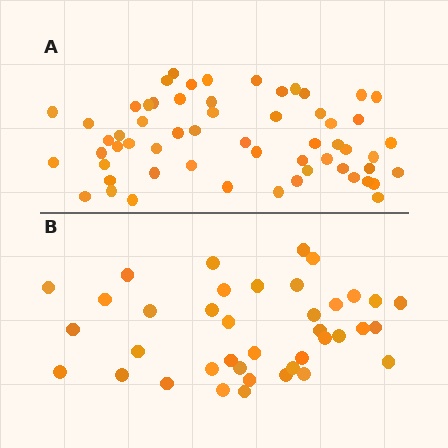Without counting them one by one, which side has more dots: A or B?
Region A (the top region) has more dots.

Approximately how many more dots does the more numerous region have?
Region A has approximately 20 more dots than region B.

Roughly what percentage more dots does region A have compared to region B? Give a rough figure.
About 50% more.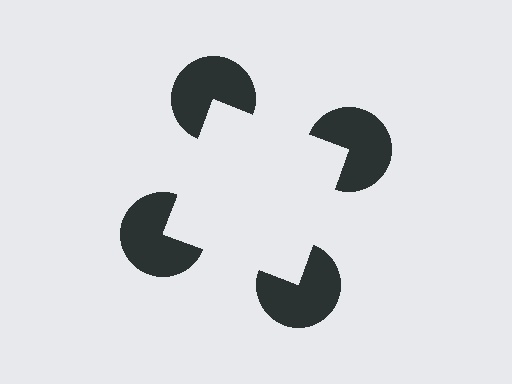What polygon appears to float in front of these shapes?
An illusory square — its edges are inferred from the aligned wedge cuts in the pac-man discs, not physically drawn.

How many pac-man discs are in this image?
There are 4 — one at each vertex of the illusory square.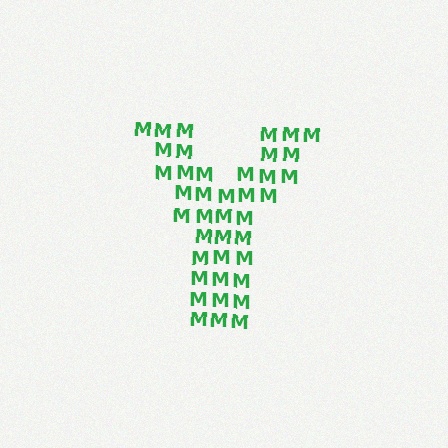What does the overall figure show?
The overall figure shows the letter Y.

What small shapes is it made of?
It is made of small letter M's.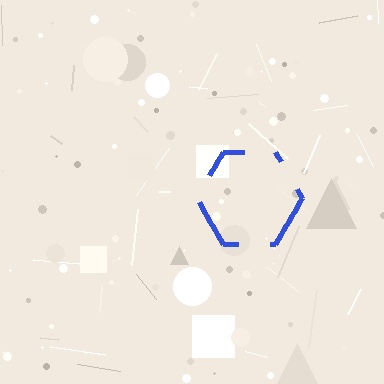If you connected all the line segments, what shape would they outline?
They would outline a hexagon.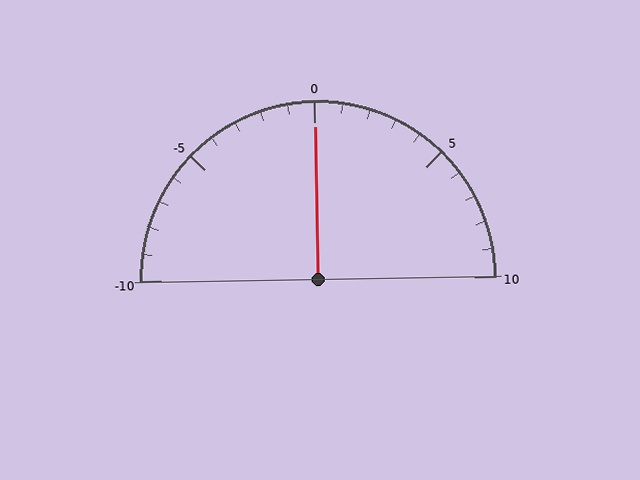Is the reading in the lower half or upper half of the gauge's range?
The reading is in the upper half of the range (-10 to 10).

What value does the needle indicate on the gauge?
The needle indicates approximately 0.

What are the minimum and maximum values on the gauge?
The gauge ranges from -10 to 10.